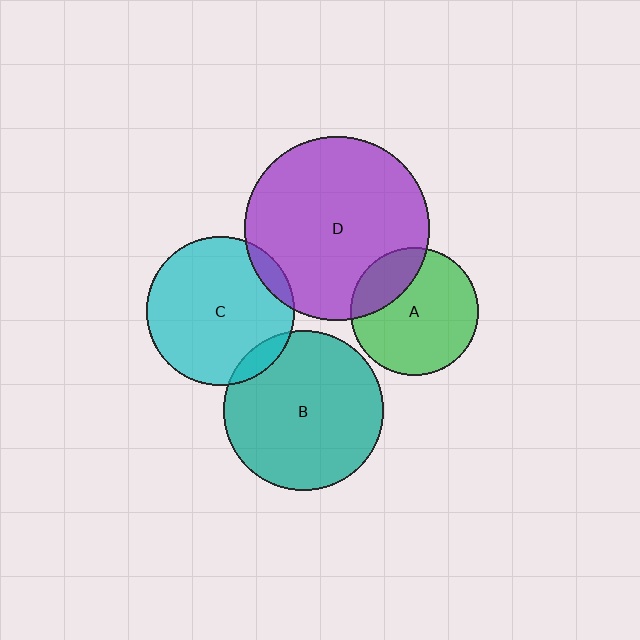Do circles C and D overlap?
Yes.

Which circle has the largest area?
Circle D (purple).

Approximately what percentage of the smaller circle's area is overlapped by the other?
Approximately 10%.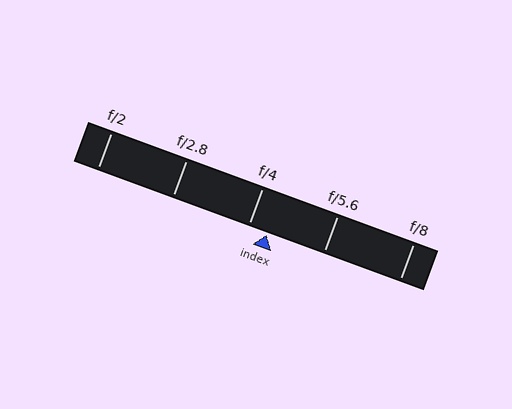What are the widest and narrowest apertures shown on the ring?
The widest aperture shown is f/2 and the narrowest is f/8.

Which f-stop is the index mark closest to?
The index mark is closest to f/4.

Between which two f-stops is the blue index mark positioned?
The index mark is between f/4 and f/5.6.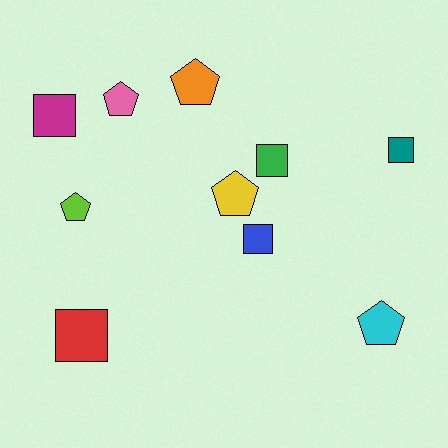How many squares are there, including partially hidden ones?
There are 5 squares.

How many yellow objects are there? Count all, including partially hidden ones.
There is 1 yellow object.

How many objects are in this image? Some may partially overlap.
There are 10 objects.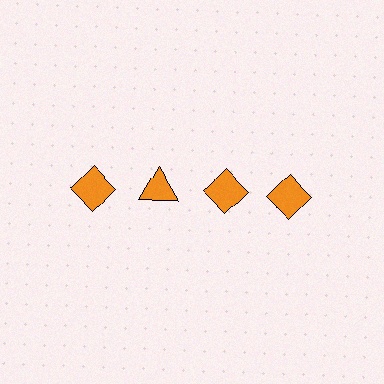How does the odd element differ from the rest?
It has a different shape: triangle instead of diamond.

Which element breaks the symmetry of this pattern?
The orange triangle in the top row, second from left column breaks the symmetry. All other shapes are orange diamonds.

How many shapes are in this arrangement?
There are 4 shapes arranged in a grid pattern.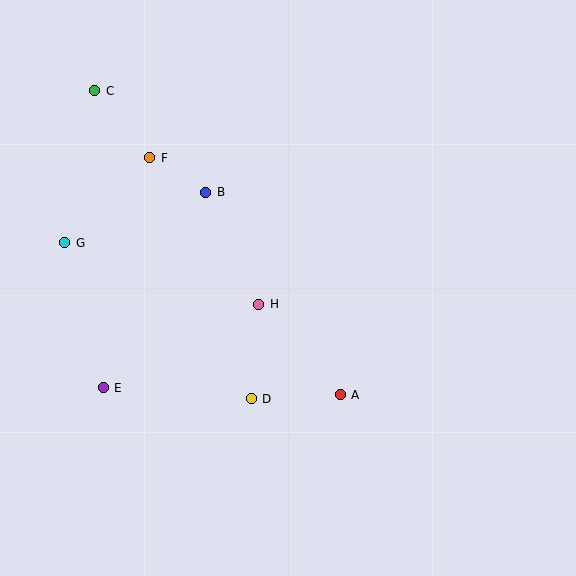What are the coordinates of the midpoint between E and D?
The midpoint between E and D is at (177, 393).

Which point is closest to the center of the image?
Point H at (259, 304) is closest to the center.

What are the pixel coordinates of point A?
Point A is at (340, 395).